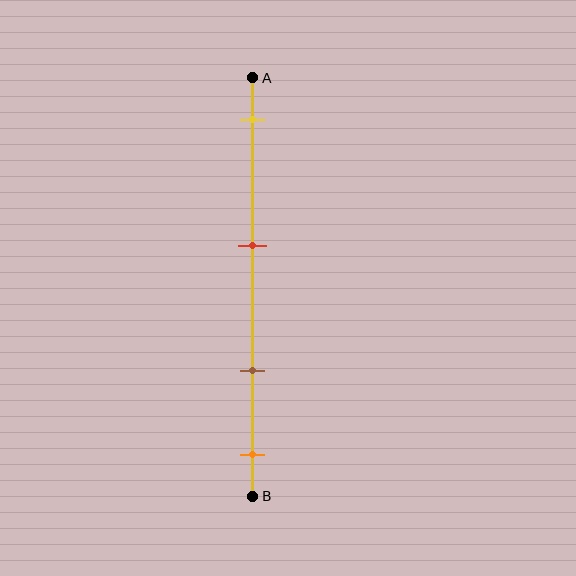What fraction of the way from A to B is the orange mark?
The orange mark is approximately 90% (0.9) of the way from A to B.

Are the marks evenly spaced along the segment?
No, the marks are not evenly spaced.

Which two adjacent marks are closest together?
The brown and orange marks are the closest adjacent pair.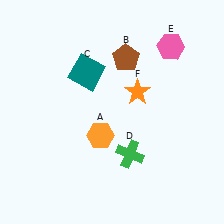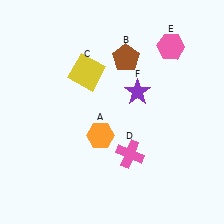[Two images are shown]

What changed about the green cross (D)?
In Image 1, D is green. In Image 2, it changed to pink.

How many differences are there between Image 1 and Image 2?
There are 3 differences between the two images.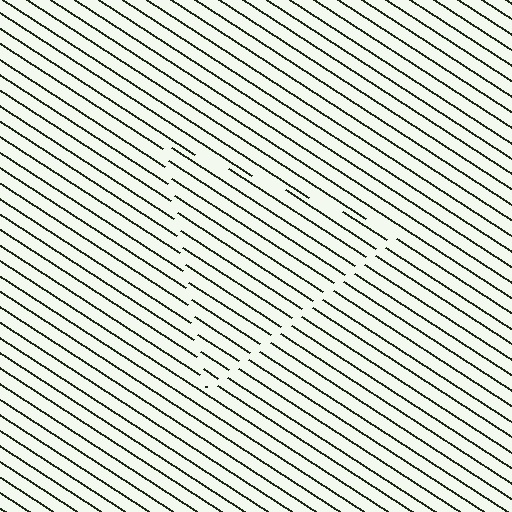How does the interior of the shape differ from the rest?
The interior of the shape contains the same grating, shifted by half a period — the contour is defined by the phase discontinuity where line-ends from the inner and outer gratings abut.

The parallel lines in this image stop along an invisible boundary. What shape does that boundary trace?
An illusory triangle. The interior of the shape contains the same grating, shifted by half a period — the contour is defined by the phase discontinuity where line-ends from the inner and outer gratings abut.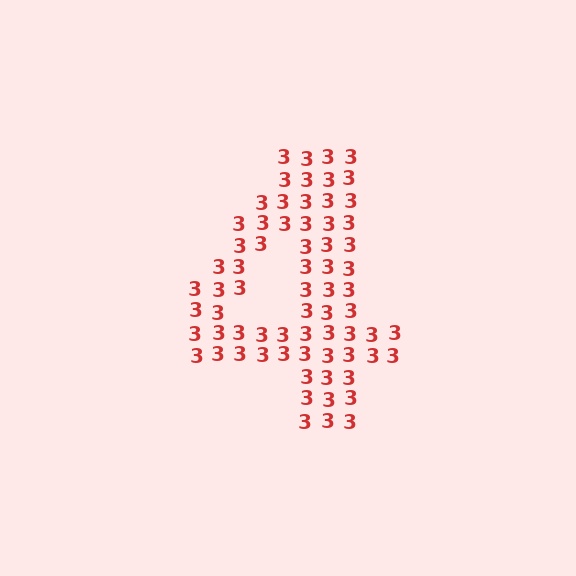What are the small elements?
The small elements are digit 3's.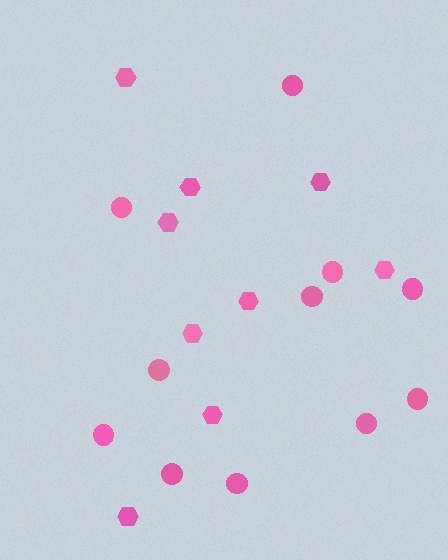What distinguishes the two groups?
There are 2 groups: one group of hexagons (9) and one group of circles (11).